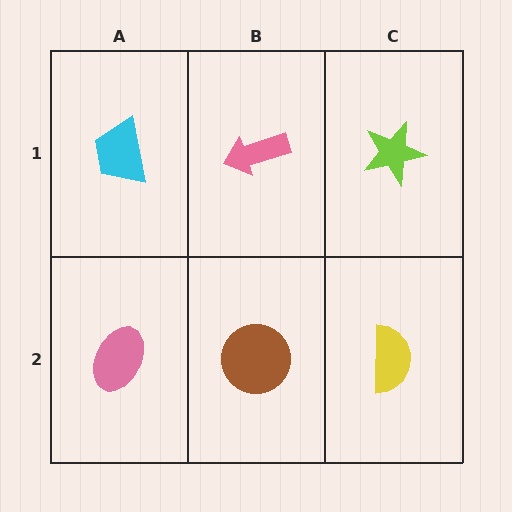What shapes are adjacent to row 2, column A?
A cyan trapezoid (row 1, column A), a brown circle (row 2, column B).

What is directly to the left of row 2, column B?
A pink ellipse.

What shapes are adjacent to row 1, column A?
A pink ellipse (row 2, column A), a pink arrow (row 1, column B).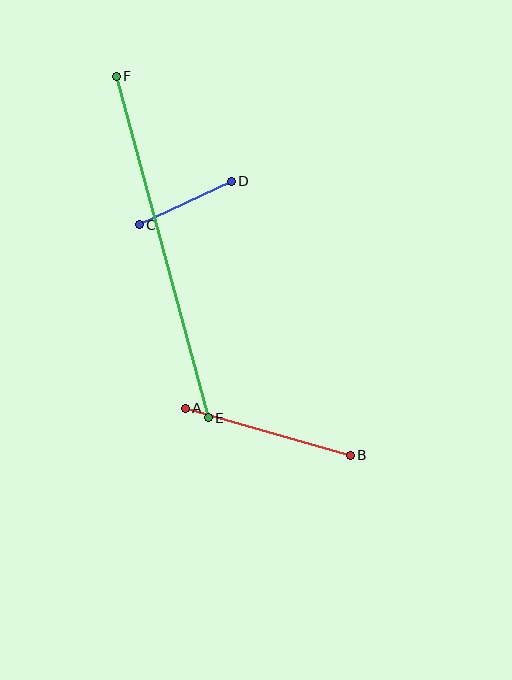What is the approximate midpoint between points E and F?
The midpoint is at approximately (162, 247) pixels.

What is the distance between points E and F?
The distance is approximately 354 pixels.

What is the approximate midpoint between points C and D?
The midpoint is at approximately (185, 203) pixels.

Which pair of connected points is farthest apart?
Points E and F are farthest apart.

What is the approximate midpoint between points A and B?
The midpoint is at approximately (268, 432) pixels.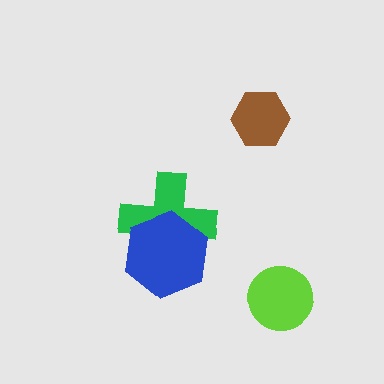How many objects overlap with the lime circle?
0 objects overlap with the lime circle.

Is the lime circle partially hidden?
No, no other shape covers it.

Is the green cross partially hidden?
Yes, it is partially covered by another shape.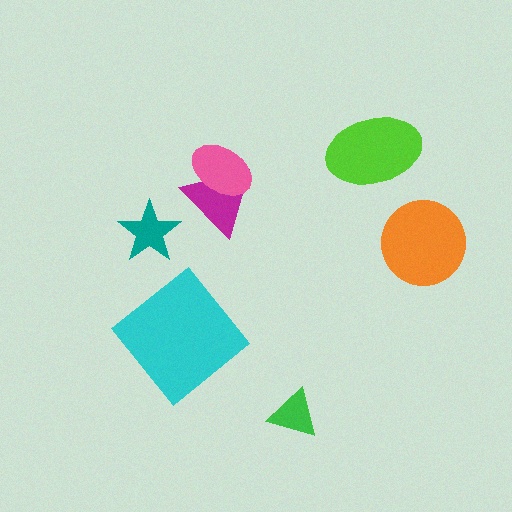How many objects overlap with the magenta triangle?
1 object overlaps with the magenta triangle.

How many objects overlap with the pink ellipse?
1 object overlaps with the pink ellipse.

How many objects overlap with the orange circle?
0 objects overlap with the orange circle.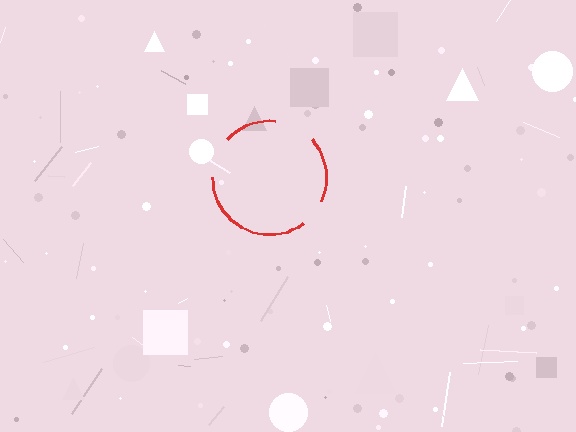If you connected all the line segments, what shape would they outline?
They would outline a circle.